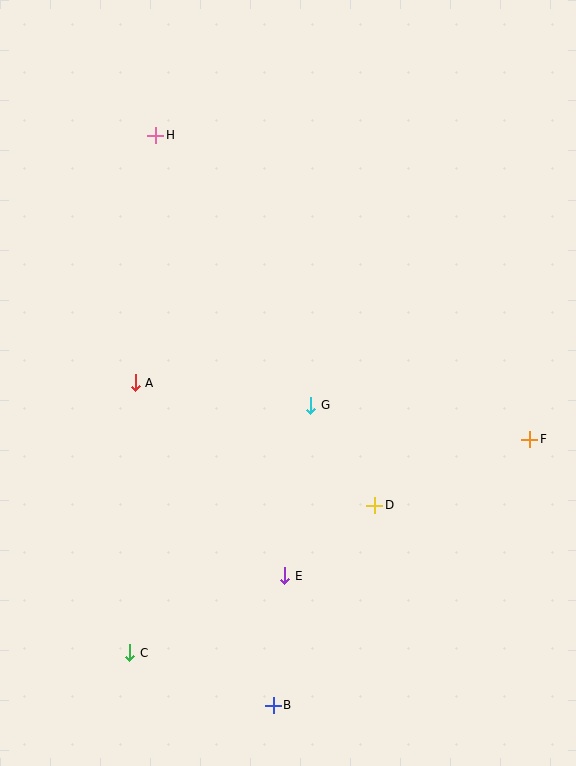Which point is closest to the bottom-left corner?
Point C is closest to the bottom-left corner.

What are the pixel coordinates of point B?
Point B is at (273, 705).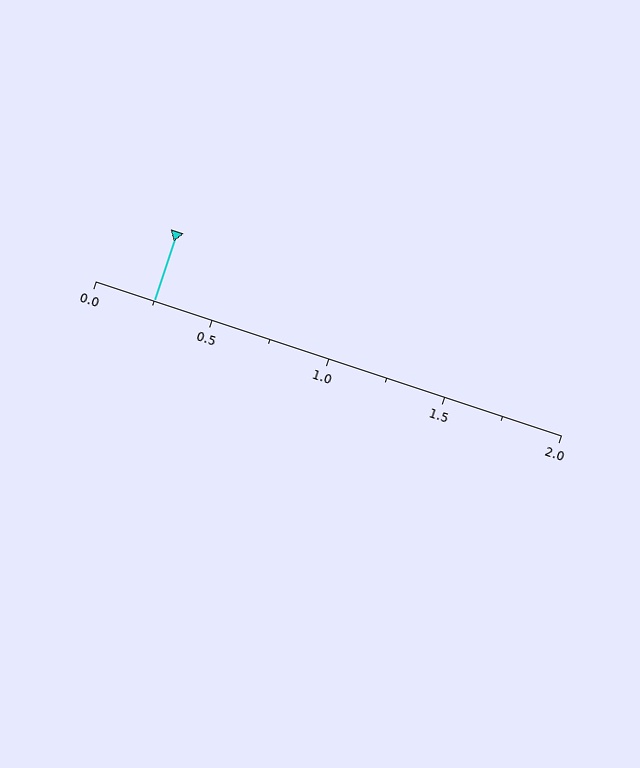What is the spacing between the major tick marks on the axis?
The major ticks are spaced 0.5 apart.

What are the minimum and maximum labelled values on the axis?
The axis runs from 0.0 to 2.0.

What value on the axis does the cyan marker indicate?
The marker indicates approximately 0.25.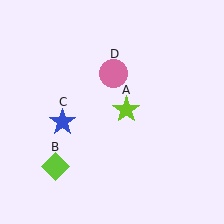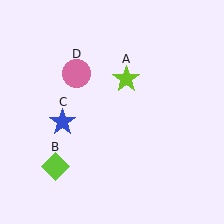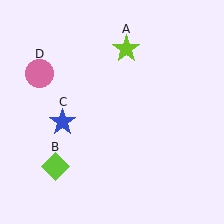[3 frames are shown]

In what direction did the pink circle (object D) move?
The pink circle (object D) moved left.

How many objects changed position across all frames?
2 objects changed position: lime star (object A), pink circle (object D).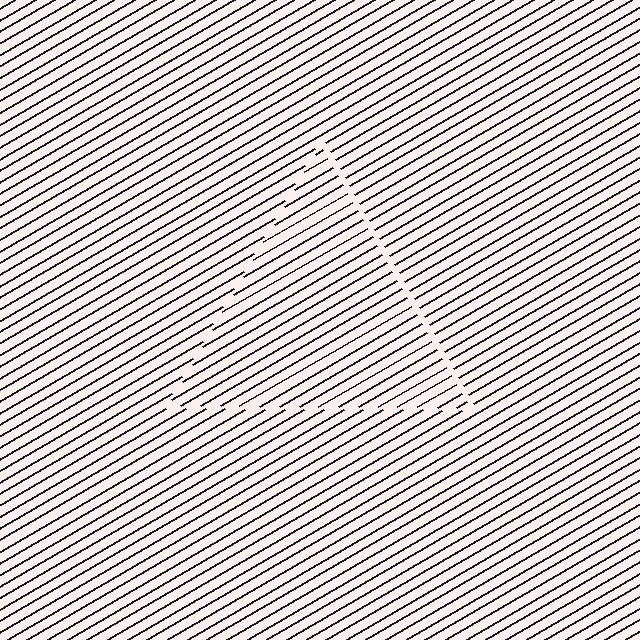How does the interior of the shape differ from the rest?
The interior of the shape contains the same grating, shifted by half a period — the contour is defined by the phase discontinuity where line-ends from the inner and outer gratings abut.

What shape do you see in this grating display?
An illusory triangle. The interior of the shape contains the same grating, shifted by half a period — the contour is defined by the phase discontinuity where line-ends from the inner and outer gratings abut.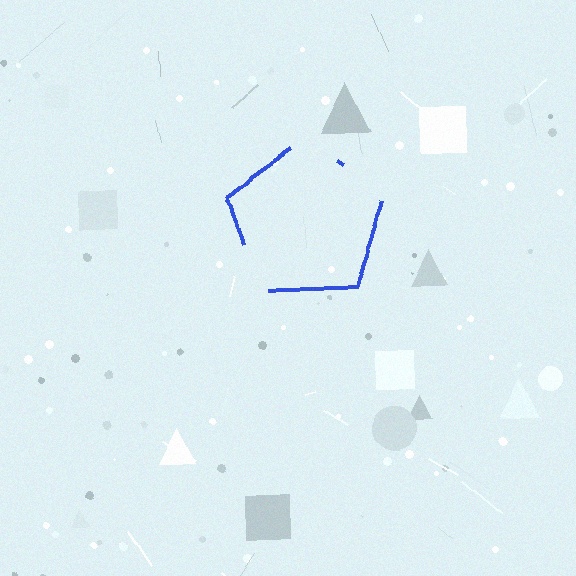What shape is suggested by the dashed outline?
The dashed outline suggests a pentagon.